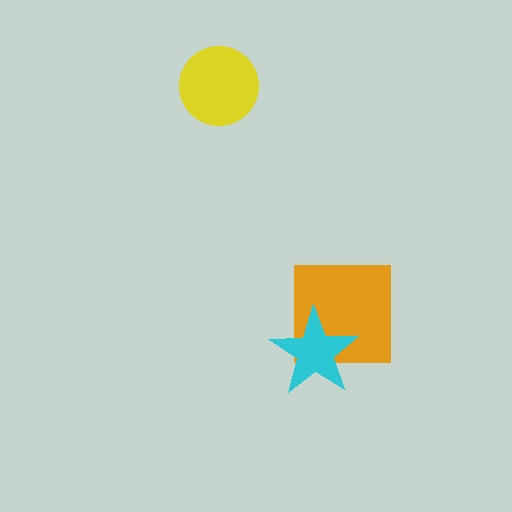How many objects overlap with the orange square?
1 object overlaps with the orange square.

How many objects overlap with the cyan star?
1 object overlaps with the cyan star.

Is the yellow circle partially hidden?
No, no other shape covers it.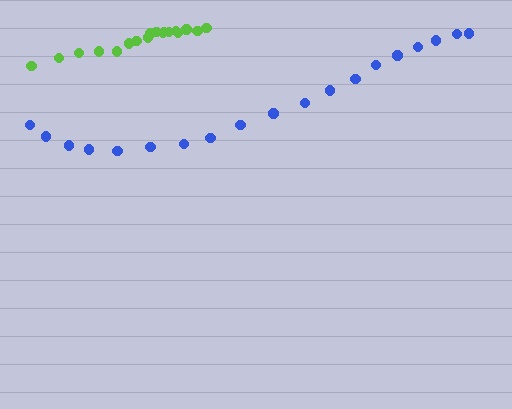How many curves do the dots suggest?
There are 2 distinct paths.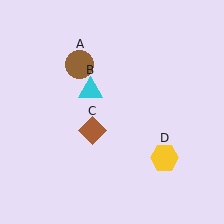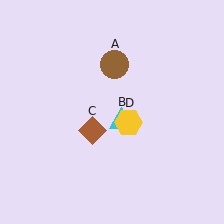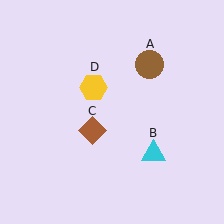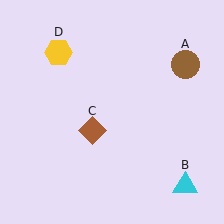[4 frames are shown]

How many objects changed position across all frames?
3 objects changed position: brown circle (object A), cyan triangle (object B), yellow hexagon (object D).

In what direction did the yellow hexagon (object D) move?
The yellow hexagon (object D) moved up and to the left.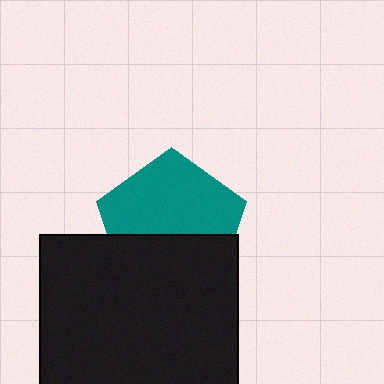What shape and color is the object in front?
The object in front is a black square.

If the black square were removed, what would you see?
You would see the complete teal pentagon.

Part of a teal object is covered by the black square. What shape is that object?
It is a pentagon.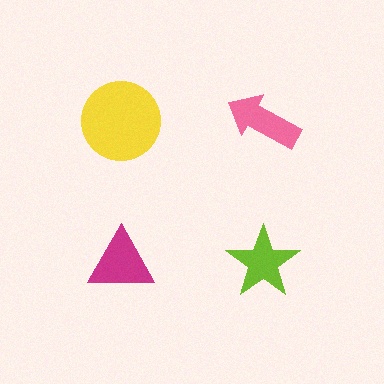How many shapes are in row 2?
2 shapes.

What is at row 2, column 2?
A lime star.